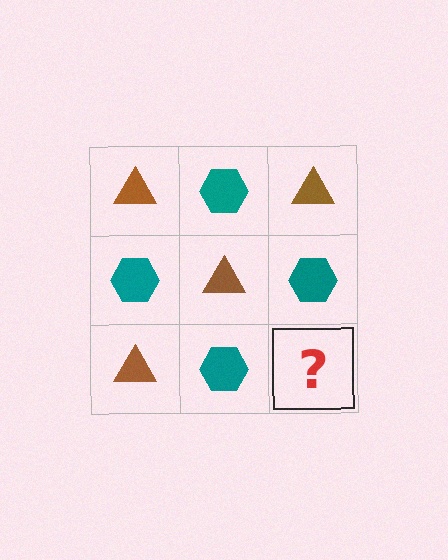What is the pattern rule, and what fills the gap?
The rule is that it alternates brown triangle and teal hexagon in a checkerboard pattern. The gap should be filled with a brown triangle.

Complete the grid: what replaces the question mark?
The question mark should be replaced with a brown triangle.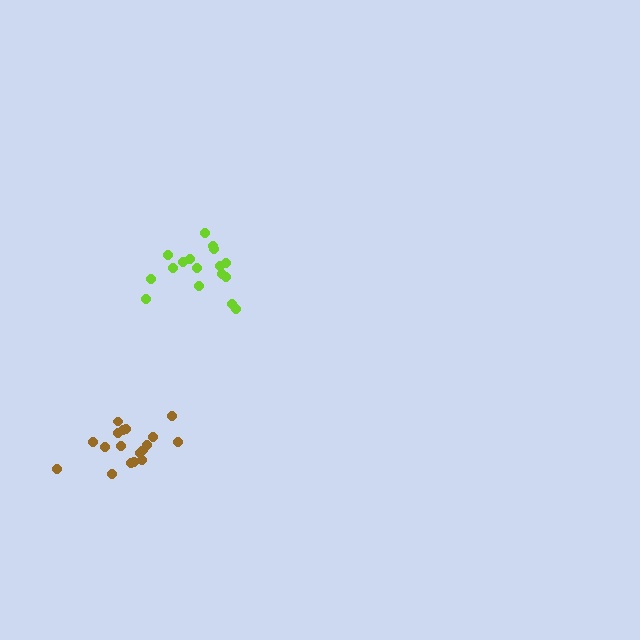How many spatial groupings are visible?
There are 2 spatial groupings.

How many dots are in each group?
Group 1: 19 dots, Group 2: 17 dots (36 total).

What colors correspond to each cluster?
The clusters are colored: brown, lime.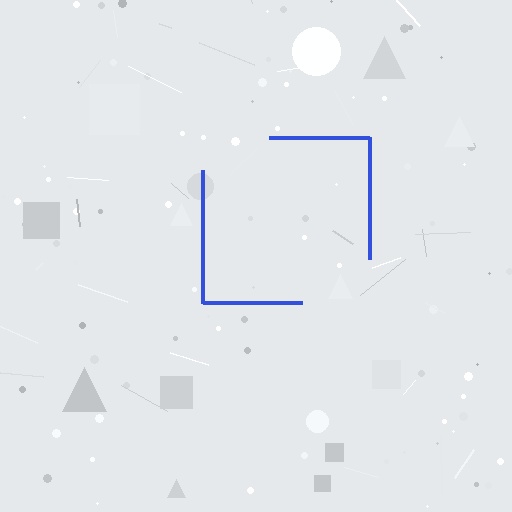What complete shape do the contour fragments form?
The contour fragments form a square.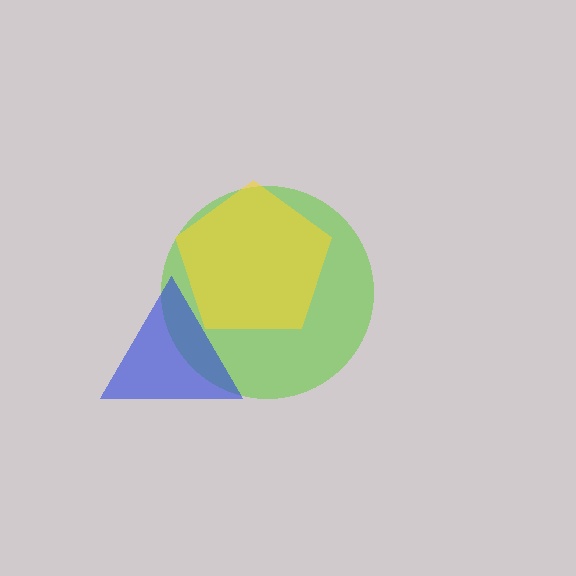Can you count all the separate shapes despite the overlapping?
Yes, there are 3 separate shapes.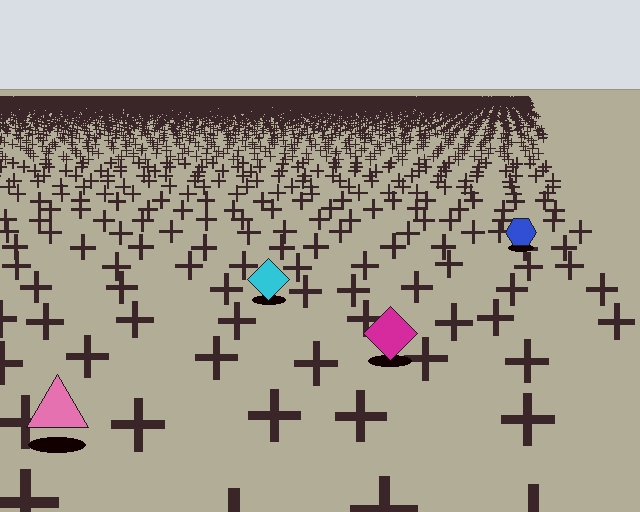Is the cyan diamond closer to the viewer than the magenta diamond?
No. The magenta diamond is closer — you can tell from the texture gradient: the ground texture is coarser near it.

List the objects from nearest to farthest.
From nearest to farthest: the pink triangle, the magenta diamond, the cyan diamond, the blue hexagon.